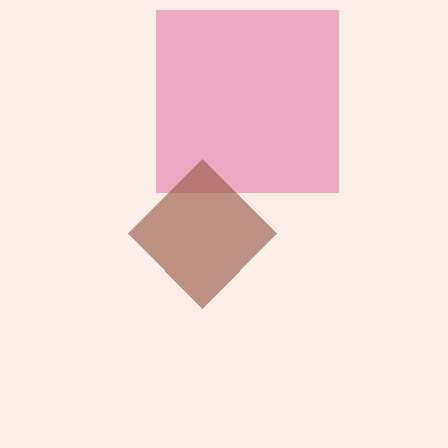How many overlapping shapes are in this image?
There are 2 overlapping shapes in the image.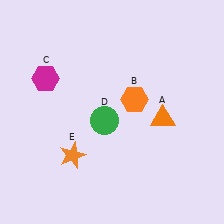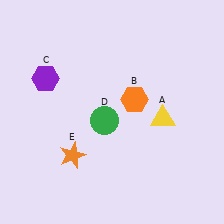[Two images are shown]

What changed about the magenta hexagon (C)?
In Image 1, C is magenta. In Image 2, it changed to purple.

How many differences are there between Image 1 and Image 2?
There are 2 differences between the two images.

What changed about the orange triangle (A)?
In Image 1, A is orange. In Image 2, it changed to yellow.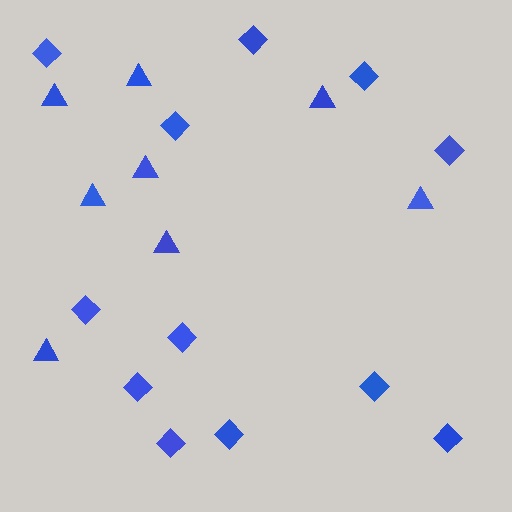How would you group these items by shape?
There are 2 groups: one group of triangles (8) and one group of diamonds (12).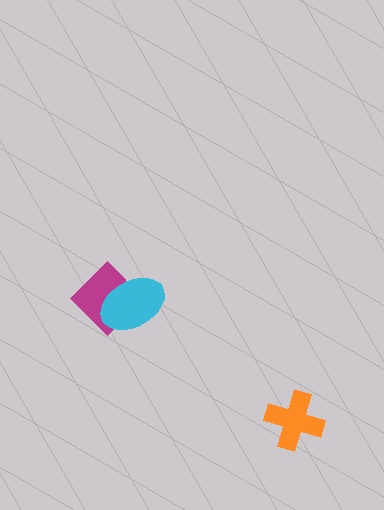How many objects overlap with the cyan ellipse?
1 object overlaps with the cyan ellipse.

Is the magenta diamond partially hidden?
Yes, it is partially covered by another shape.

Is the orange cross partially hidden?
No, no other shape covers it.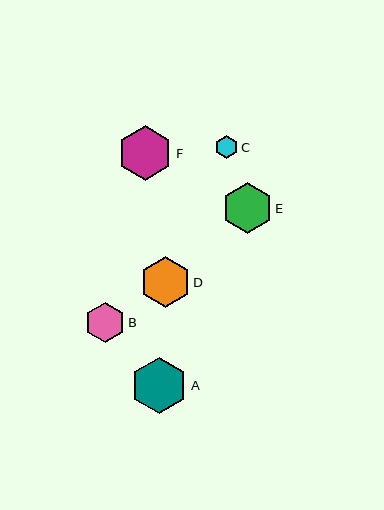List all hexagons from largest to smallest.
From largest to smallest: A, F, D, E, B, C.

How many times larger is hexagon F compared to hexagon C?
Hexagon F is approximately 2.4 times the size of hexagon C.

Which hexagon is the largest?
Hexagon A is the largest with a size of approximately 57 pixels.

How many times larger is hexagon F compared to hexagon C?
Hexagon F is approximately 2.4 times the size of hexagon C.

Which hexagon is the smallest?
Hexagon C is the smallest with a size of approximately 23 pixels.